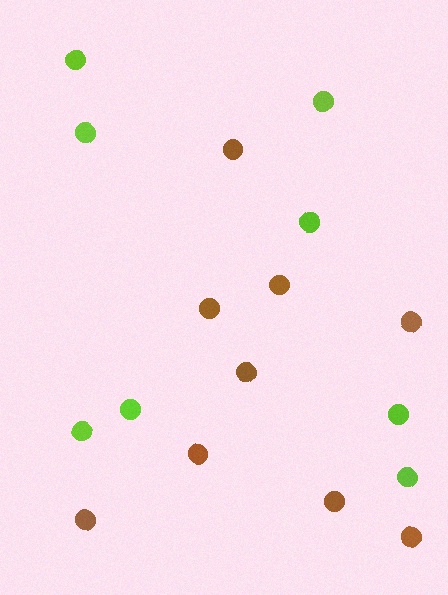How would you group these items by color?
There are 2 groups: one group of brown circles (9) and one group of lime circles (8).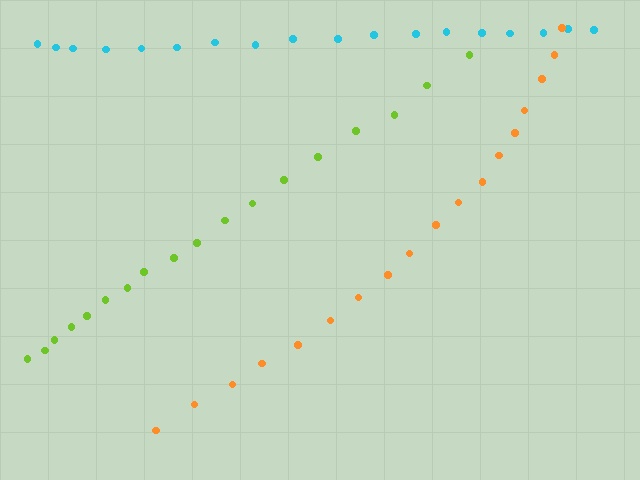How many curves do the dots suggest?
There are 3 distinct paths.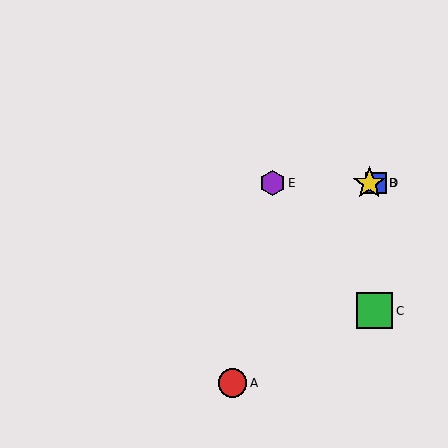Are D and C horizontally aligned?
No, D is at y≈183 and C is at y≈311.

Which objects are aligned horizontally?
Objects B, D, E are aligned horizontally.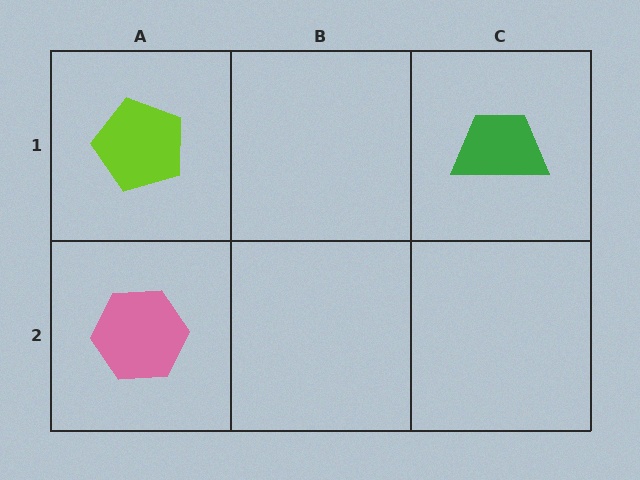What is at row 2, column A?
A pink hexagon.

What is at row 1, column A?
A lime pentagon.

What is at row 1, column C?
A green trapezoid.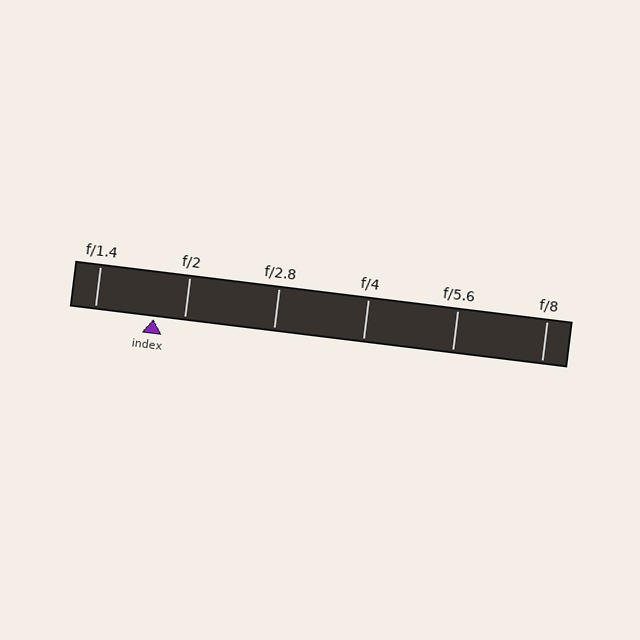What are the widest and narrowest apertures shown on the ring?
The widest aperture shown is f/1.4 and the narrowest is f/8.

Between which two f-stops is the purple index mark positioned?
The index mark is between f/1.4 and f/2.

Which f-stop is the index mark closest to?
The index mark is closest to f/2.